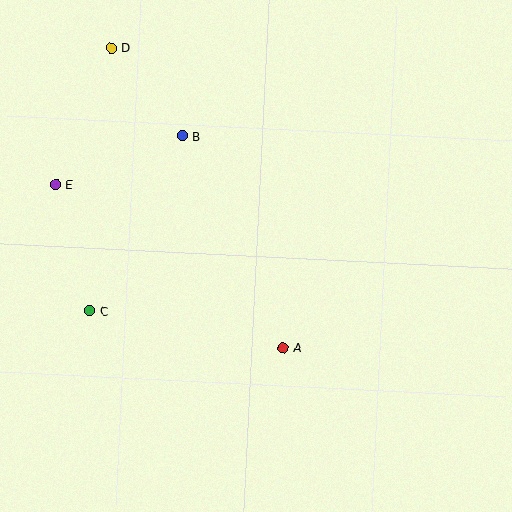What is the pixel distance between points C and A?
The distance between C and A is 197 pixels.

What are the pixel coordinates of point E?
Point E is at (56, 184).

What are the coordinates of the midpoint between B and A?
The midpoint between B and A is at (233, 242).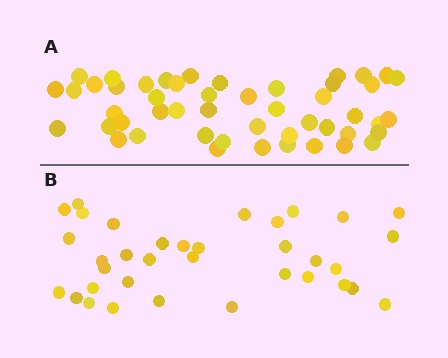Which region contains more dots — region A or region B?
Region A (the top region) has more dots.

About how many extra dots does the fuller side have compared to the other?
Region A has approximately 15 more dots than region B.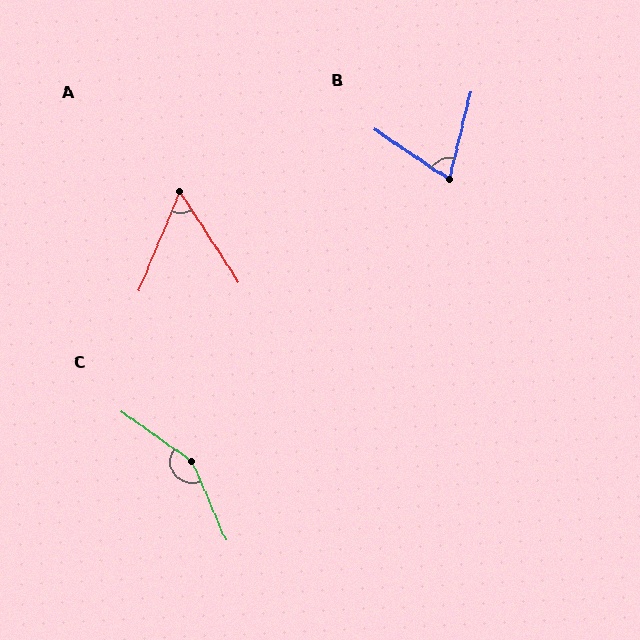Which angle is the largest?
C, at approximately 148 degrees.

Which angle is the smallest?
A, at approximately 56 degrees.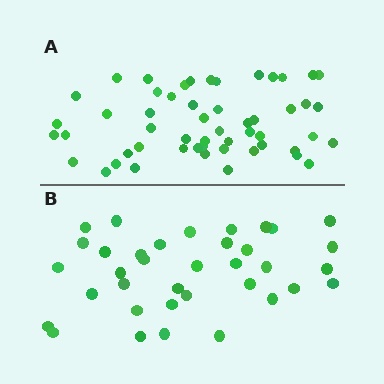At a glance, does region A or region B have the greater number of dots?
Region A (the top region) has more dots.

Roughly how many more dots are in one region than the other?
Region A has approximately 15 more dots than region B.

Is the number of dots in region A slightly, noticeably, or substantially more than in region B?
Region A has substantially more. The ratio is roughly 1.5 to 1.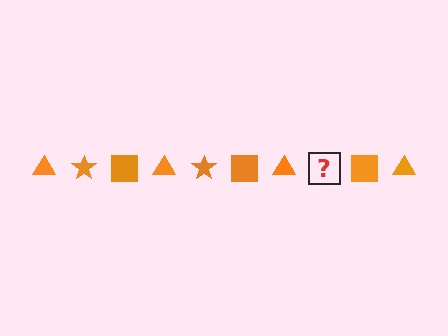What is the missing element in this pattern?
The missing element is an orange star.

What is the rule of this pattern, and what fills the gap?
The rule is that the pattern cycles through triangle, star, square shapes in orange. The gap should be filled with an orange star.